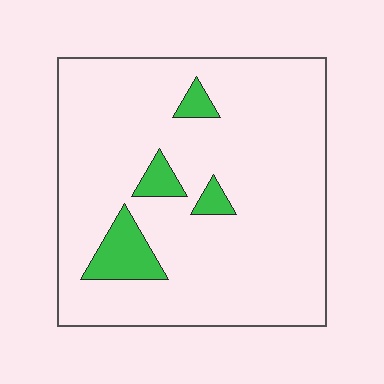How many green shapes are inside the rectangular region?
4.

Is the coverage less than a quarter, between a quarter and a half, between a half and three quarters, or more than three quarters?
Less than a quarter.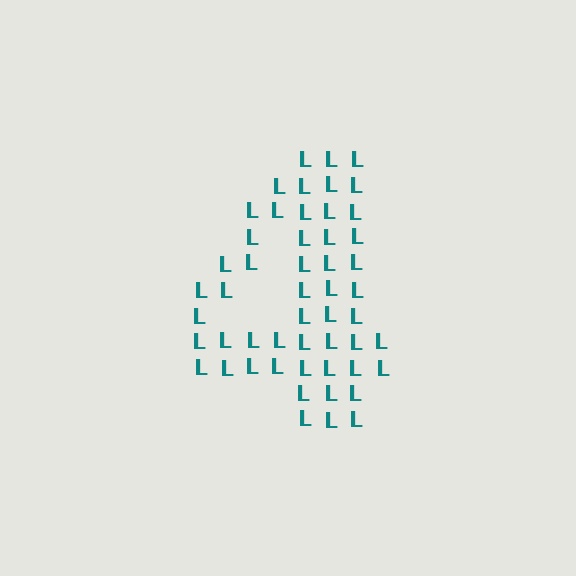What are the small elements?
The small elements are letter L's.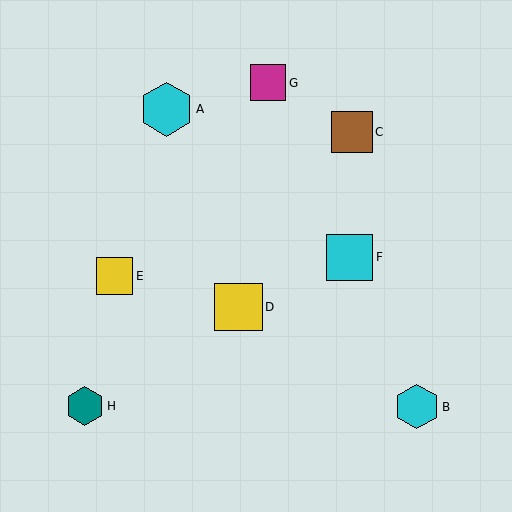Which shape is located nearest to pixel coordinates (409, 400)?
The cyan hexagon (labeled B) at (417, 407) is nearest to that location.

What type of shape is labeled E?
Shape E is a yellow square.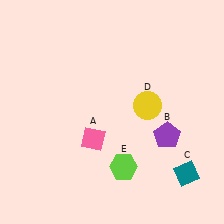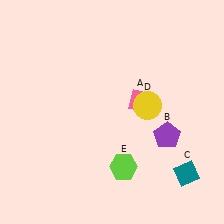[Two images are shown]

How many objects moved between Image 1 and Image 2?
1 object moved between the two images.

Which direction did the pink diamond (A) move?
The pink diamond (A) moved right.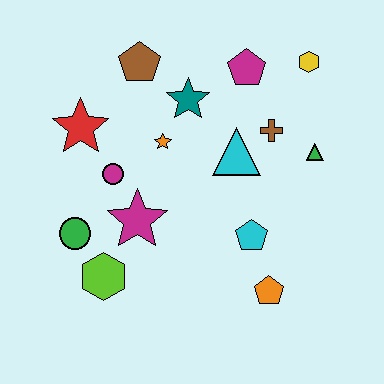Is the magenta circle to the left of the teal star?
Yes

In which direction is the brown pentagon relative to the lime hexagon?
The brown pentagon is above the lime hexagon.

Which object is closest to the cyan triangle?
The brown cross is closest to the cyan triangle.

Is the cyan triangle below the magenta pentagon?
Yes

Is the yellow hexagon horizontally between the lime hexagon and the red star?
No